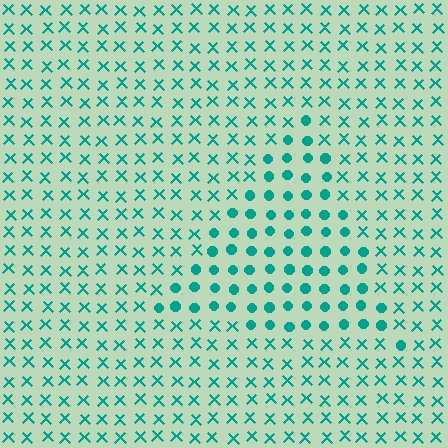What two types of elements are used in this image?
The image uses circles inside the triangle region and X marks outside it.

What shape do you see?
I see a triangle.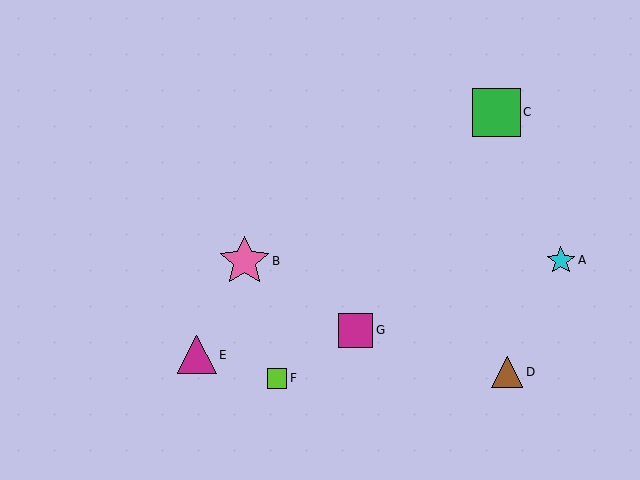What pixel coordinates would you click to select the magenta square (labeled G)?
Click at (356, 330) to select the magenta square G.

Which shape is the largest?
The pink star (labeled B) is the largest.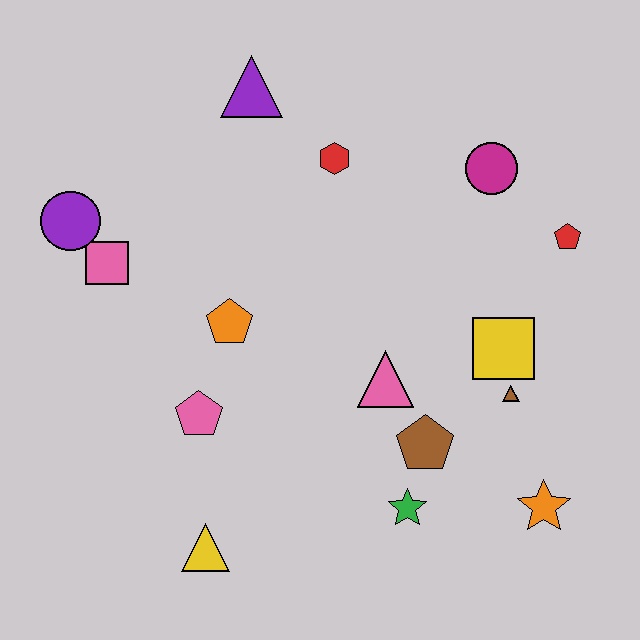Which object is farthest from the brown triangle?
The purple circle is farthest from the brown triangle.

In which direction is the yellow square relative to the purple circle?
The yellow square is to the right of the purple circle.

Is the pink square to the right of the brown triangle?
No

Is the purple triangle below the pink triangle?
No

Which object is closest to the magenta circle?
The red pentagon is closest to the magenta circle.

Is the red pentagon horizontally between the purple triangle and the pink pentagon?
No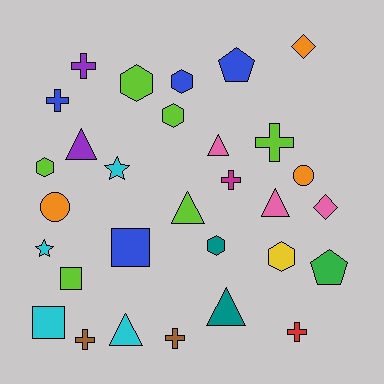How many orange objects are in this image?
There are 3 orange objects.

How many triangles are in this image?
There are 6 triangles.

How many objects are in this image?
There are 30 objects.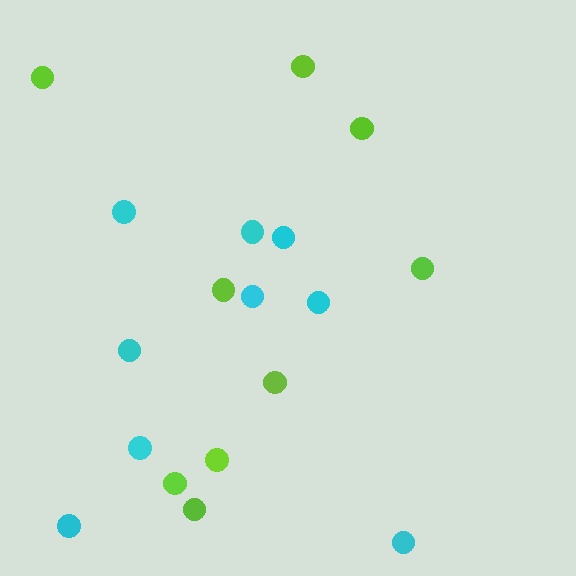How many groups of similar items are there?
There are 2 groups: one group of cyan circles (9) and one group of lime circles (9).